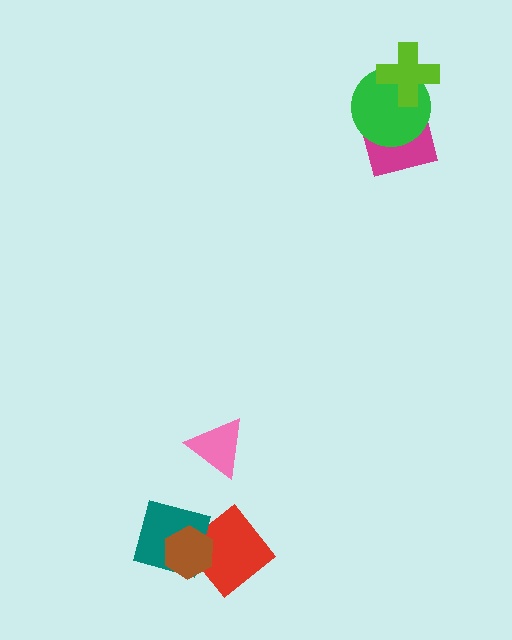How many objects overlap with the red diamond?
2 objects overlap with the red diamond.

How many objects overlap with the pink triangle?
0 objects overlap with the pink triangle.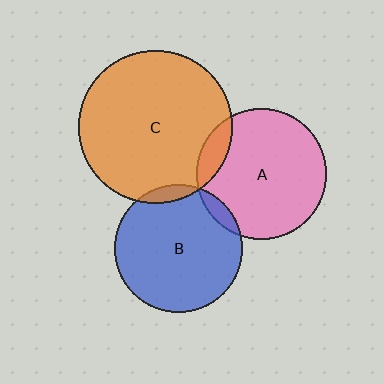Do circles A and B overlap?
Yes.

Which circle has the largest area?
Circle C (orange).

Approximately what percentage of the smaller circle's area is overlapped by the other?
Approximately 5%.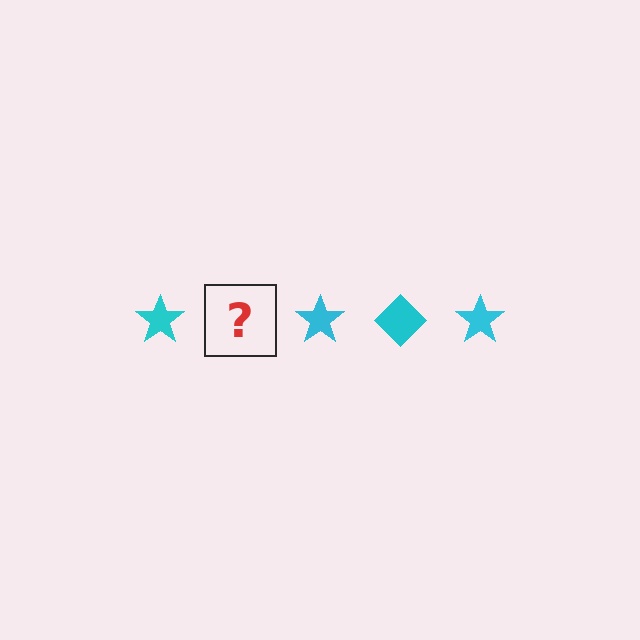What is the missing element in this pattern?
The missing element is a cyan diamond.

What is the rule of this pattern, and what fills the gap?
The rule is that the pattern cycles through star, diamond shapes in cyan. The gap should be filled with a cyan diamond.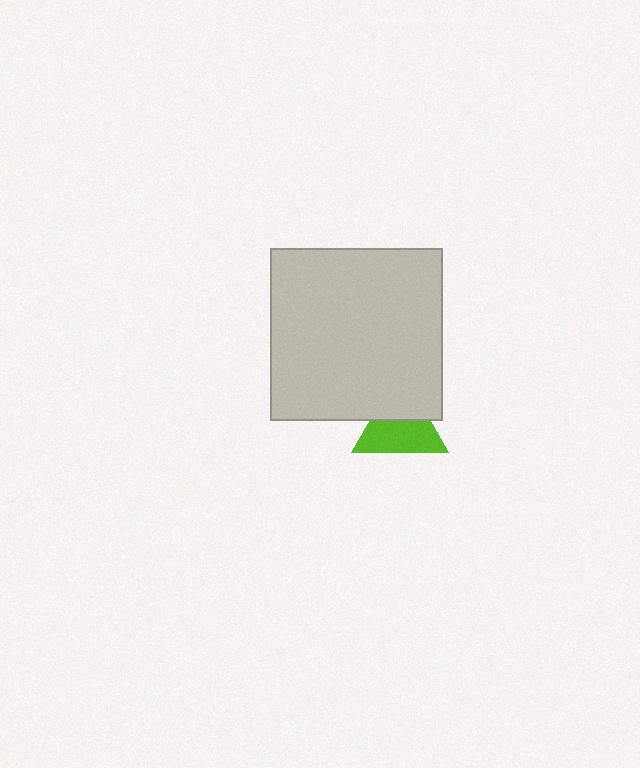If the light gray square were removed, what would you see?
You would see the complete lime triangle.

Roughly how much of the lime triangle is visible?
About half of it is visible (roughly 61%).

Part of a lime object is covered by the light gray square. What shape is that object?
It is a triangle.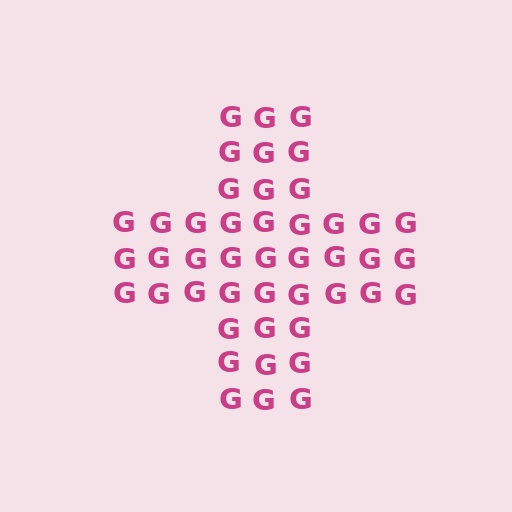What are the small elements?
The small elements are letter G's.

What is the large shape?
The large shape is a cross.